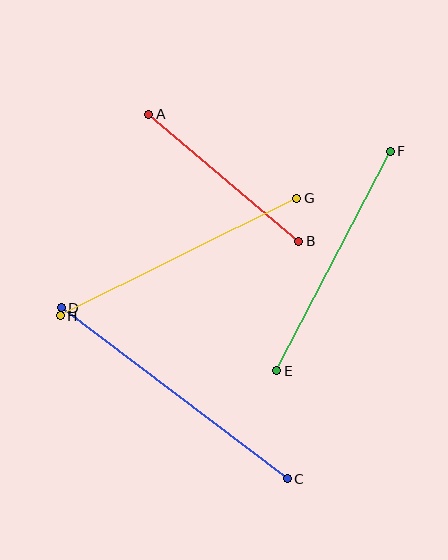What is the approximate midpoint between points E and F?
The midpoint is at approximately (334, 261) pixels.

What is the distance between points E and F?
The distance is approximately 247 pixels.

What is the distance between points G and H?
The distance is approximately 264 pixels.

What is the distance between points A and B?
The distance is approximately 196 pixels.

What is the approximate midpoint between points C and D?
The midpoint is at approximately (174, 393) pixels.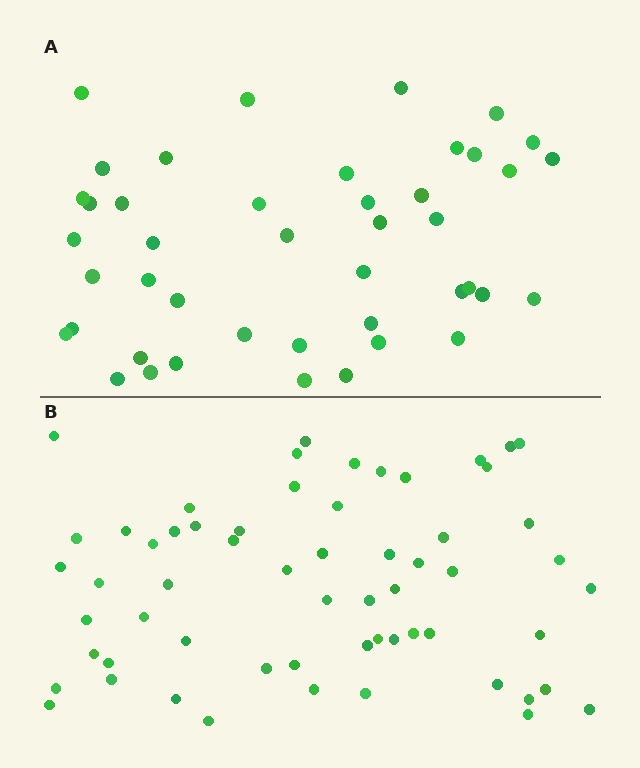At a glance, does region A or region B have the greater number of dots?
Region B (the bottom region) has more dots.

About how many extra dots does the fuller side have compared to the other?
Region B has approximately 15 more dots than region A.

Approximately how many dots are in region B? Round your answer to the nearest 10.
About 60 dots.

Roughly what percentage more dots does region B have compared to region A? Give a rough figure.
About 35% more.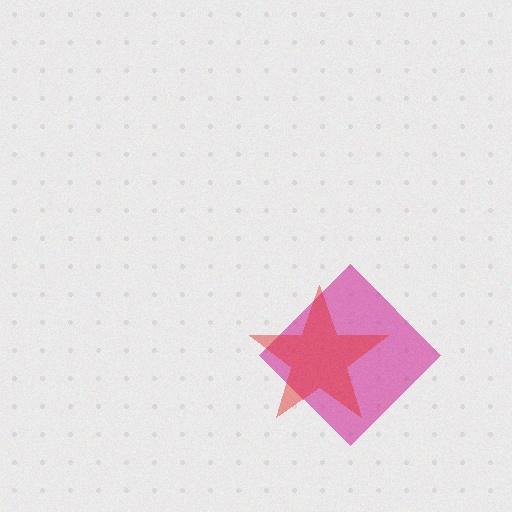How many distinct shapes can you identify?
There are 2 distinct shapes: a magenta diamond, a red star.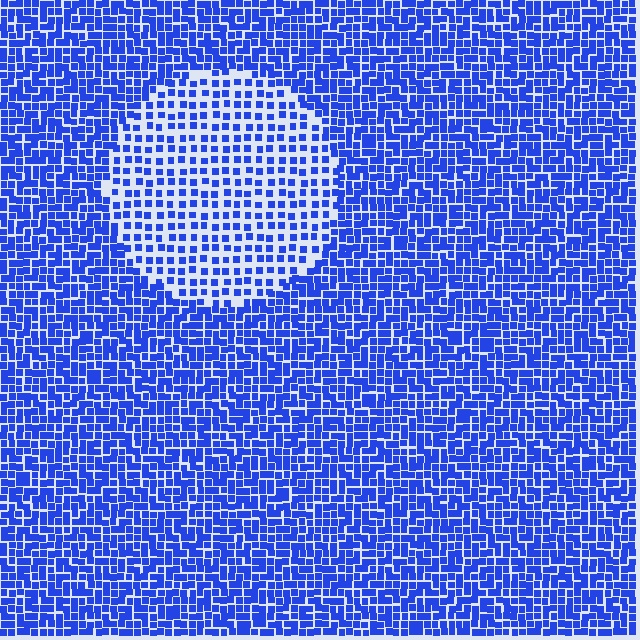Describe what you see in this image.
The image contains small blue elements arranged at two different densities. A circle-shaped region is visible where the elements are less densely packed than the surrounding area.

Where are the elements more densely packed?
The elements are more densely packed outside the circle boundary.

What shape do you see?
I see a circle.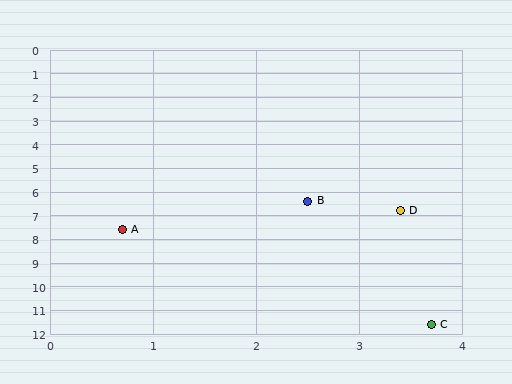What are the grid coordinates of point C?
Point C is at approximately (3.7, 11.6).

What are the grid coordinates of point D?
Point D is at approximately (3.4, 6.8).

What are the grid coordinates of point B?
Point B is at approximately (2.5, 6.4).